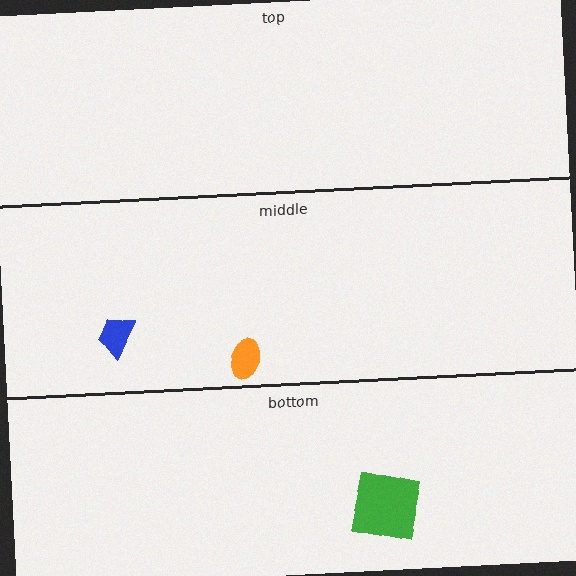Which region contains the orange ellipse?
The middle region.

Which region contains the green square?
The bottom region.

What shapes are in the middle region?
The blue trapezoid, the orange ellipse.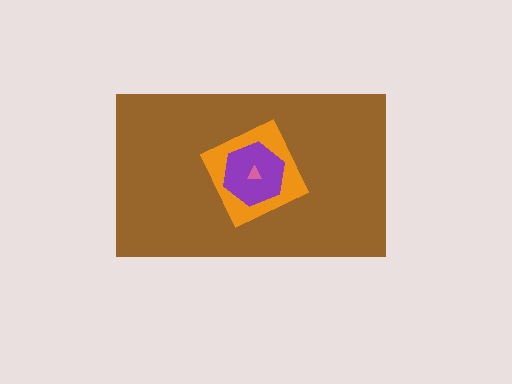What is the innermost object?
The pink triangle.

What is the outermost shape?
The brown rectangle.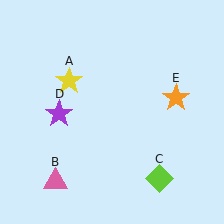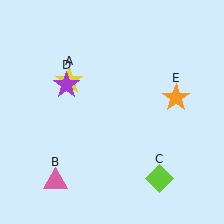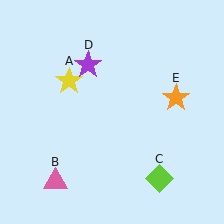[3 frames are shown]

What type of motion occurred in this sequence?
The purple star (object D) rotated clockwise around the center of the scene.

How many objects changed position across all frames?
1 object changed position: purple star (object D).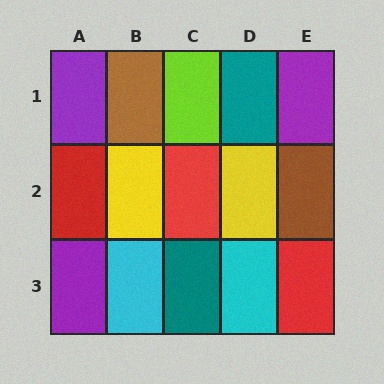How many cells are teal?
2 cells are teal.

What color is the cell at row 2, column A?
Red.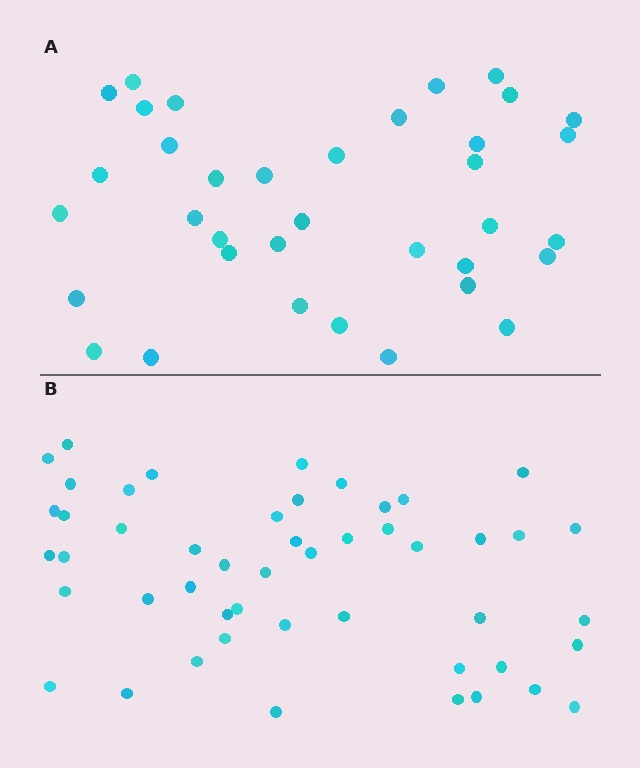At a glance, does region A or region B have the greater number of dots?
Region B (the bottom region) has more dots.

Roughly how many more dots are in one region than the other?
Region B has approximately 15 more dots than region A.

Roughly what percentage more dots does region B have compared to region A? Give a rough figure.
About 35% more.